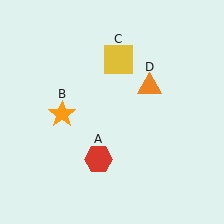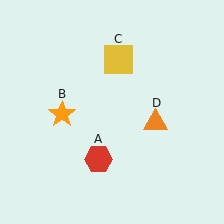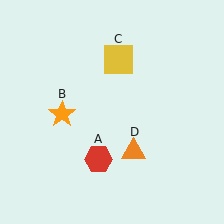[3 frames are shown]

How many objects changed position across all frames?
1 object changed position: orange triangle (object D).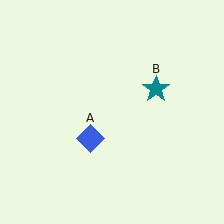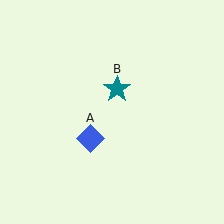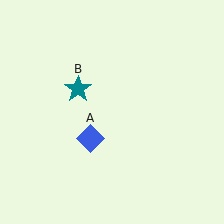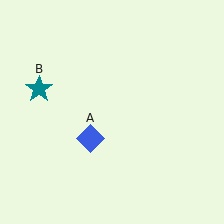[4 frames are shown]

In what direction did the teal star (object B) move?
The teal star (object B) moved left.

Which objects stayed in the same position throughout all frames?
Blue diamond (object A) remained stationary.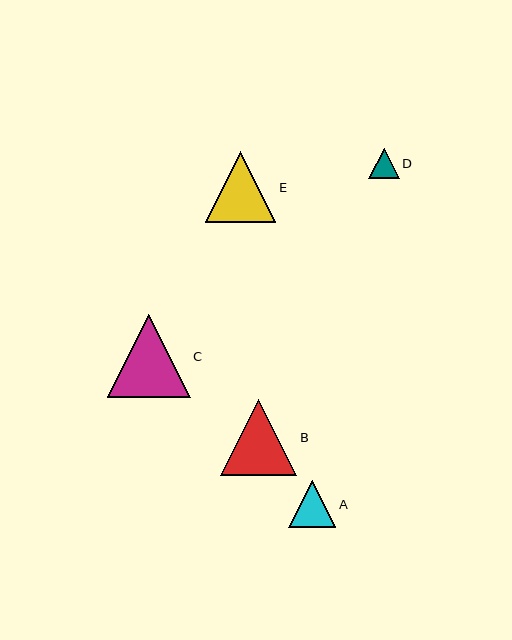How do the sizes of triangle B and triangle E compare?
Triangle B and triangle E are approximately the same size.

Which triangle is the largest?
Triangle C is the largest with a size of approximately 83 pixels.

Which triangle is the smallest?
Triangle D is the smallest with a size of approximately 30 pixels.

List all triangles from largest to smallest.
From largest to smallest: C, B, E, A, D.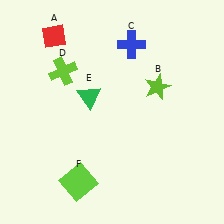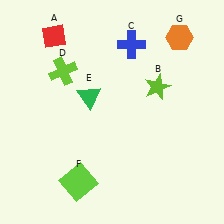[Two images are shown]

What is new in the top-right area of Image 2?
An orange hexagon (G) was added in the top-right area of Image 2.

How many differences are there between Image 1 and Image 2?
There is 1 difference between the two images.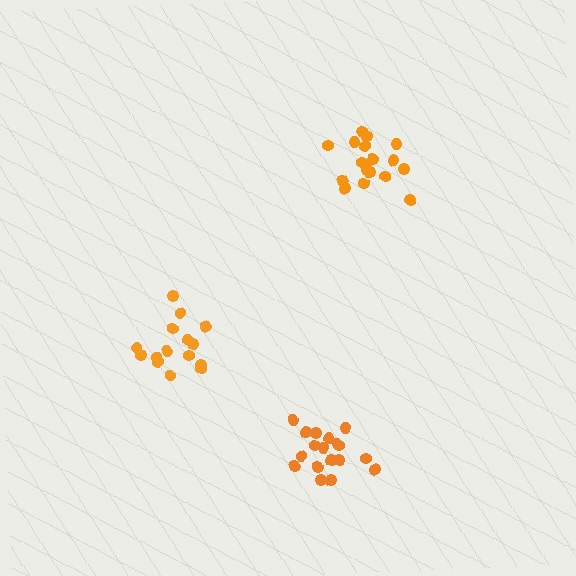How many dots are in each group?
Group 1: 18 dots, Group 2: 15 dots, Group 3: 18 dots (51 total).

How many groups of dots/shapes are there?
There are 3 groups.